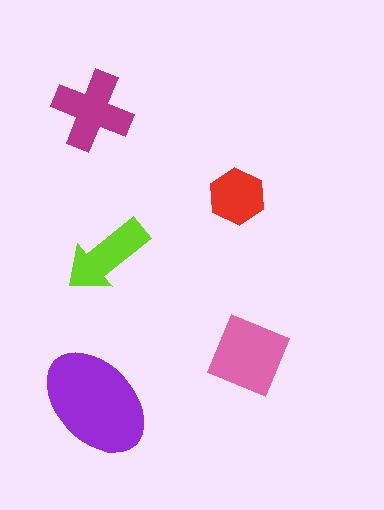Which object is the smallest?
The red hexagon.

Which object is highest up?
The magenta cross is topmost.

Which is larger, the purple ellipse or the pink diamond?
The purple ellipse.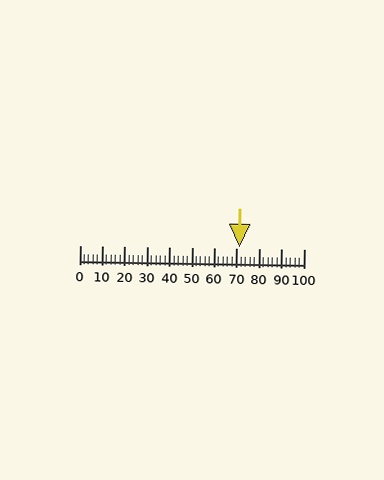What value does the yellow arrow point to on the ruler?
The yellow arrow points to approximately 71.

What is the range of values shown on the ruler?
The ruler shows values from 0 to 100.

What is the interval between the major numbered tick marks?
The major tick marks are spaced 10 units apart.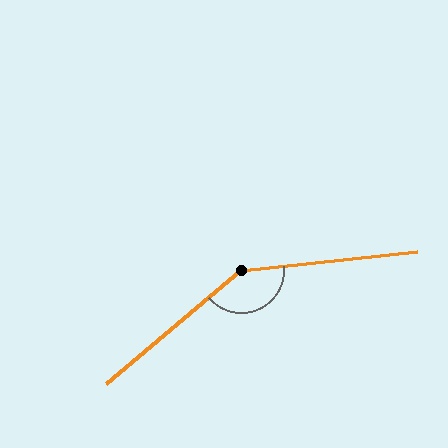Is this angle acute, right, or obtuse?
It is obtuse.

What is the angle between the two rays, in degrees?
Approximately 146 degrees.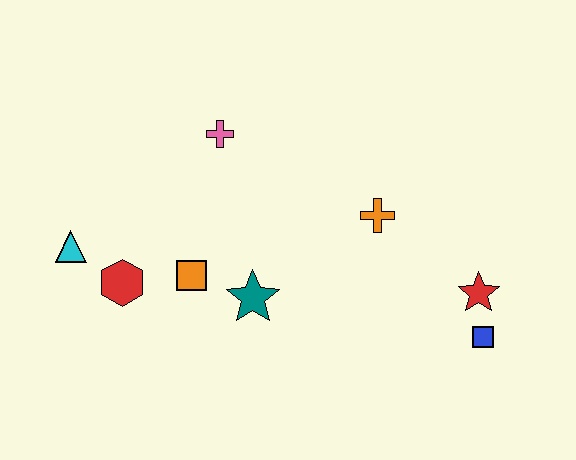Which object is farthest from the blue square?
The cyan triangle is farthest from the blue square.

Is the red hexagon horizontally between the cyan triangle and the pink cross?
Yes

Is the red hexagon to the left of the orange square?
Yes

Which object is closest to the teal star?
The orange square is closest to the teal star.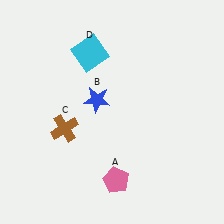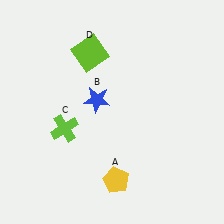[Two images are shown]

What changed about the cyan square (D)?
In Image 1, D is cyan. In Image 2, it changed to lime.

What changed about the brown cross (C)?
In Image 1, C is brown. In Image 2, it changed to lime.